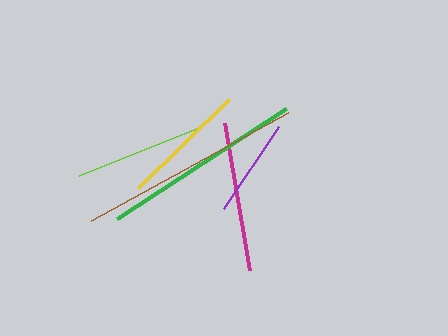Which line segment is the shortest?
The purple line is the shortest at approximately 98 pixels.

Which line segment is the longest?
The brown line is the longest at approximately 225 pixels.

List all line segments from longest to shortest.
From longest to shortest: brown, green, magenta, yellow, lime, purple.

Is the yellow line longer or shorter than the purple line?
The yellow line is longer than the purple line.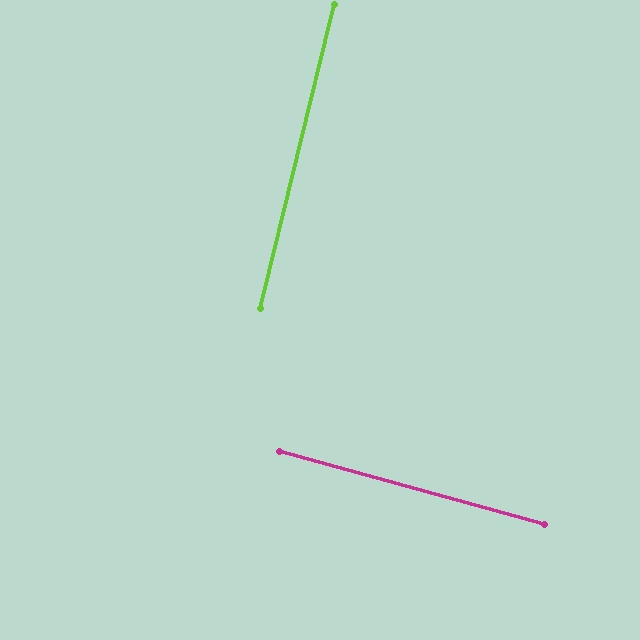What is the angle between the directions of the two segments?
Approximately 88 degrees.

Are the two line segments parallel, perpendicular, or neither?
Perpendicular — they meet at approximately 88°.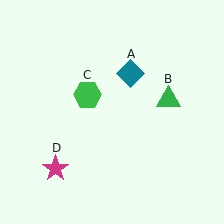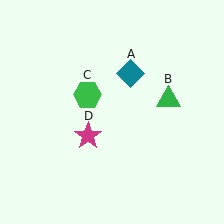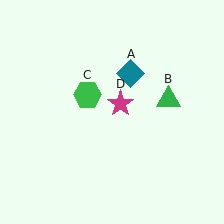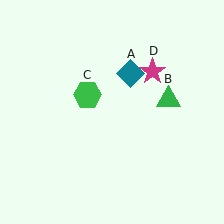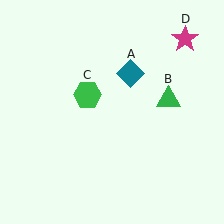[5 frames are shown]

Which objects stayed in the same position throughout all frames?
Teal diamond (object A) and green triangle (object B) and green hexagon (object C) remained stationary.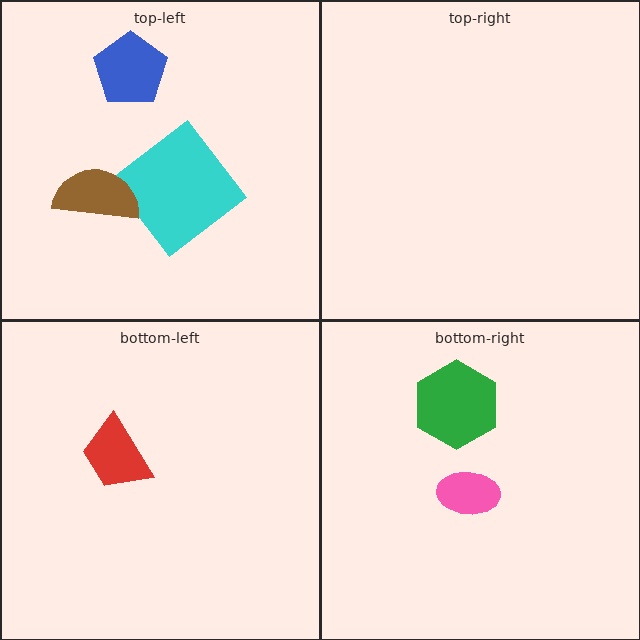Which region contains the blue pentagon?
The top-left region.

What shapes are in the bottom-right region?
The pink ellipse, the green hexagon.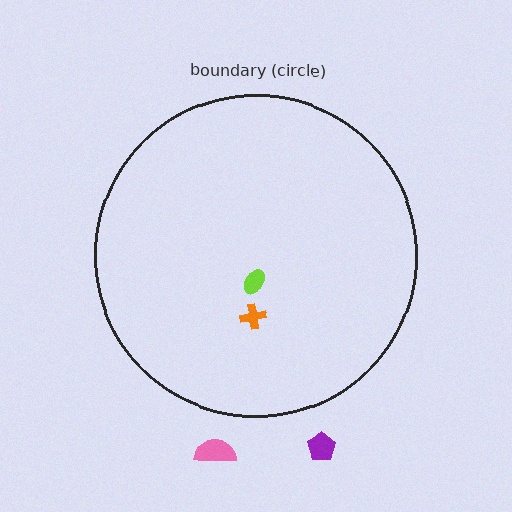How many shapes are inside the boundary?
2 inside, 2 outside.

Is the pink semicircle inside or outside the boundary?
Outside.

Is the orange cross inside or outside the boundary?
Inside.